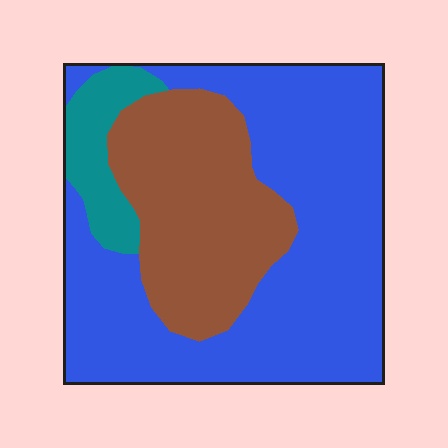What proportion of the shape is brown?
Brown takes up about one third (1/3) of the shape.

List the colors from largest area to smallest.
From largest to smallest: blue, brown, teal.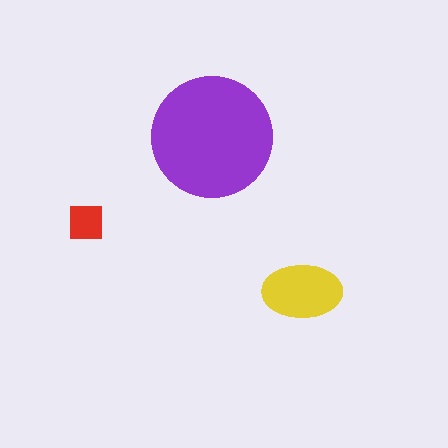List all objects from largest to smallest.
The purple circle, the yellow ellipse, the red square.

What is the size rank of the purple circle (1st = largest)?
1st.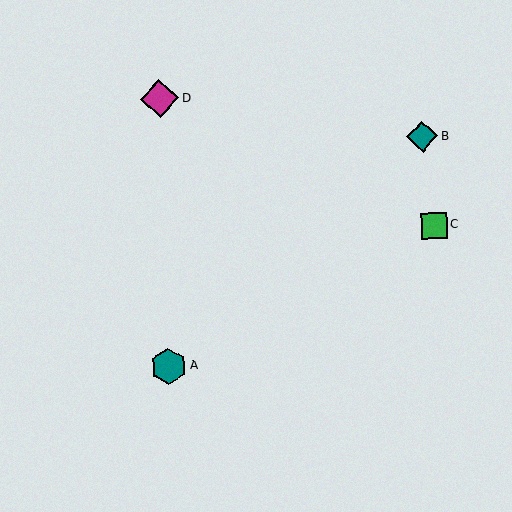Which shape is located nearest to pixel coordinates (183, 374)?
The teal hexagon (labeled A) at (168, 366) is nearest to that location.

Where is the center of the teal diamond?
The center of the teal diamond is at (422, 136).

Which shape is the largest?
The magenta diamond (labeled D) is the largest.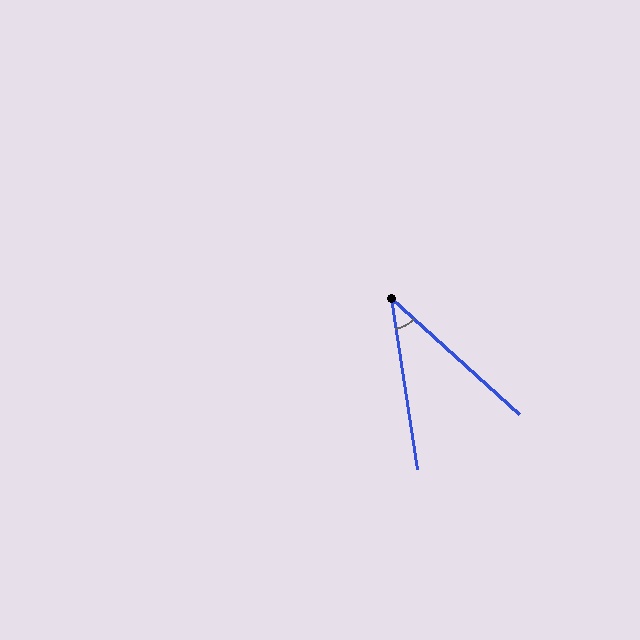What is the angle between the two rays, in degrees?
Approximately 39 degrees.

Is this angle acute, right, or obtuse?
It is acute.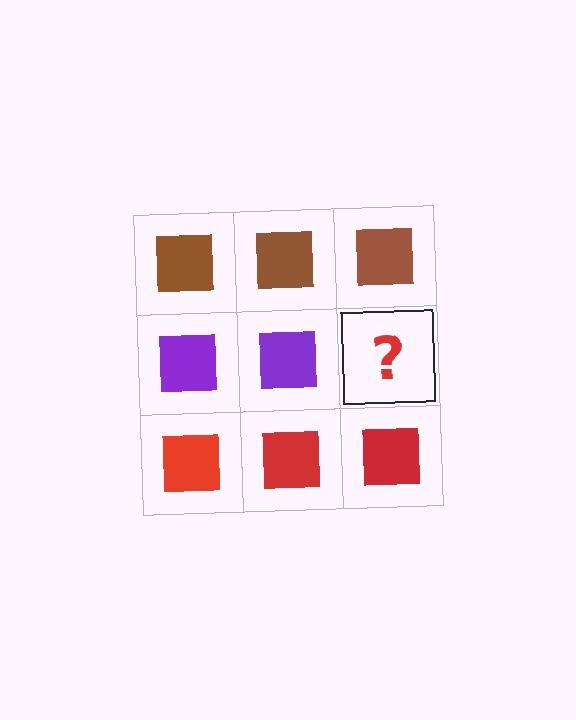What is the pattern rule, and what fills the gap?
The rule is that each row has a consistent color. The gap should be filled with a purple square.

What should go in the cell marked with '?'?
The missing cell should contain a purple square.